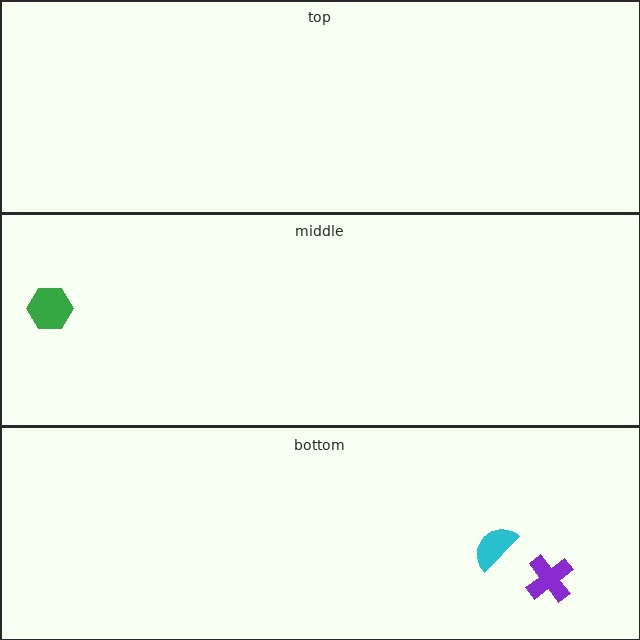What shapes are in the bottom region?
The cyan semicircle, the purple cross.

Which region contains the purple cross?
The bottom region.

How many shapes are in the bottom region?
2.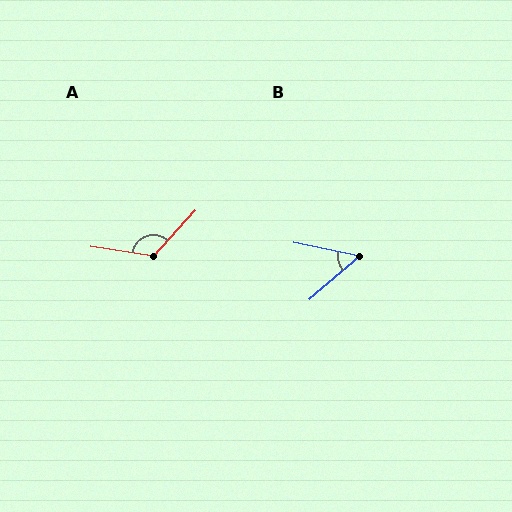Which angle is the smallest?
B, at approximately 52 degrees.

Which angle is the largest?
A, at approximately 124 degrees.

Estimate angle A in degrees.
Approximately 124 degrees.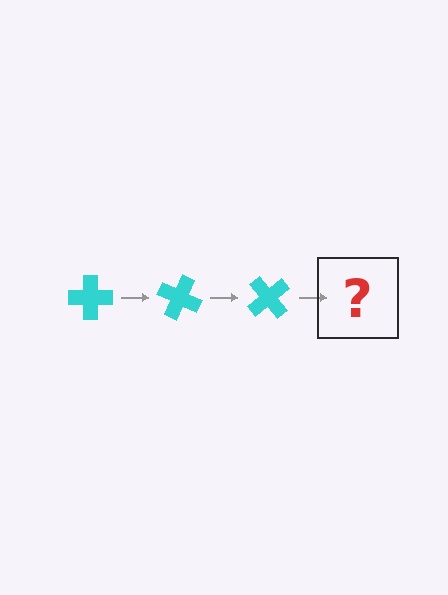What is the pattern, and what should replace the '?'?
The pattern is that the cross rotates 25 degrees each step. The '?' should be a cyan cross rotated 75 degrees.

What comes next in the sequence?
The next element should be a cyan cross rotated 75 degrees.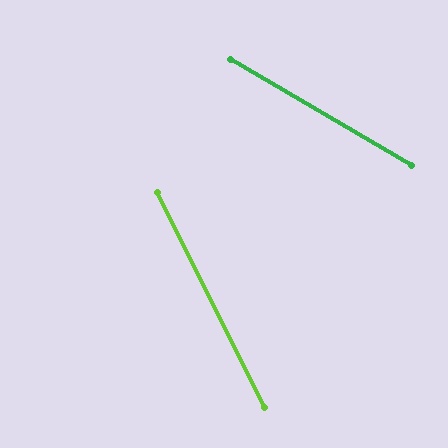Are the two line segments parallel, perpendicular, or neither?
Neither parallel nor perpendicular — they differ by about 33°.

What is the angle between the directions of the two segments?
Approximately 33 degrees.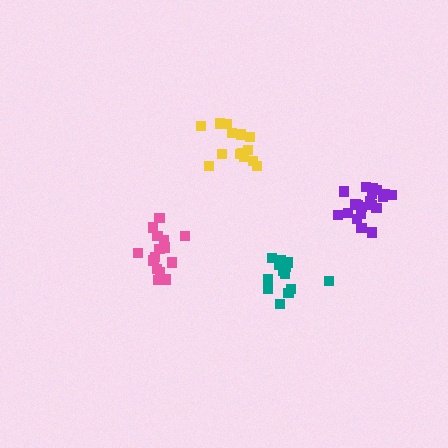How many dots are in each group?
Group 1: 15 dots, Group 2: 14 dots, Group 3: 20 dots, Group 4: 14 dots (63 total).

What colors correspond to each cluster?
The clusters are colored: pink, teal, purple, yellow.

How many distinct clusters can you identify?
There are 4 distinct clusters.